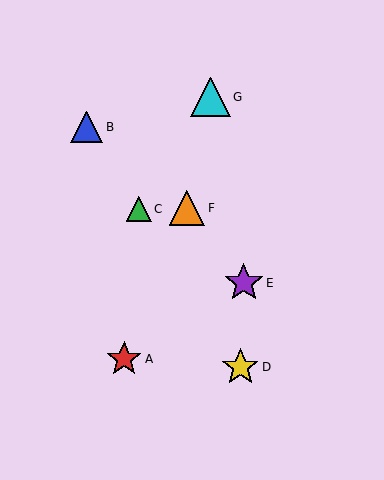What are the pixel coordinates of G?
Object G is at (210, 97).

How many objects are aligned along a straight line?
3 objects (B, C, D) are aligned along a straight line.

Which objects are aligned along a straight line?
Objects B, C, D are aligned along a straight line.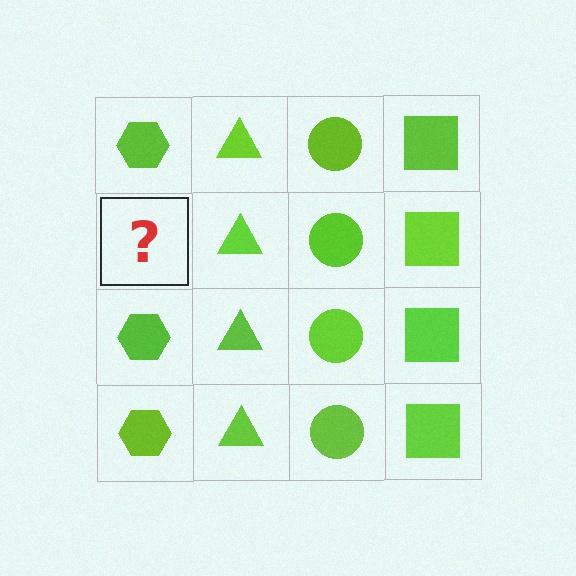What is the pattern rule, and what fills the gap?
The rule is that each column has a consistent shape. The gap should be filled with a lime hexagon.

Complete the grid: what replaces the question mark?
The question mark should be replaced with a lime hexagon.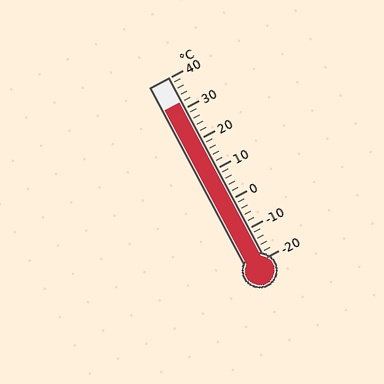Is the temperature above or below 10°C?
The temperature is above 10°C.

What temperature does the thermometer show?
The thermometer shows approximately 32°C.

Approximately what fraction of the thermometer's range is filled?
The thermometer is filled to approximately 85% of its range.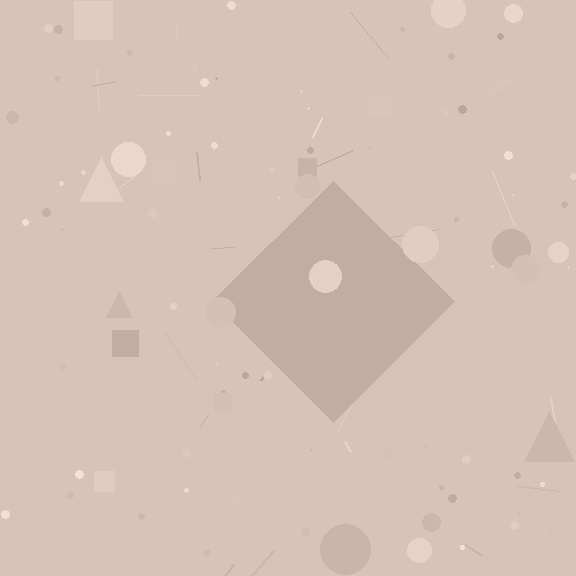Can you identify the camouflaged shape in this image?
The camouflaged shape is a diamond.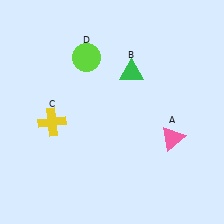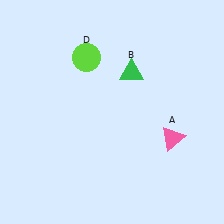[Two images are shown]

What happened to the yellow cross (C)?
The yellow cross (C) was removed in Image 2. It was in the bottom-left area of Image 1.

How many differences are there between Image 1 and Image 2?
There is 1 difference between the two images.